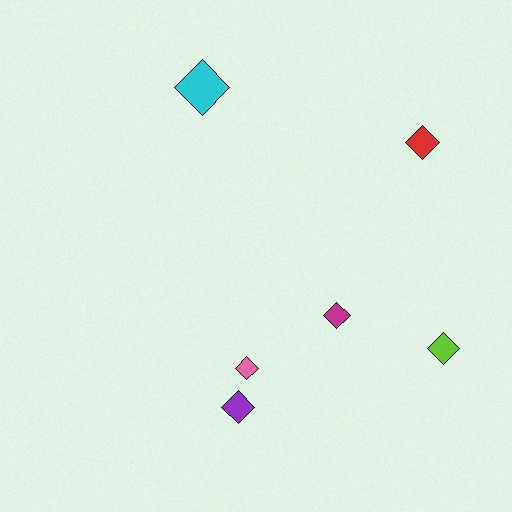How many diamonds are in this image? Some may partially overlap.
There are 6 diamonds.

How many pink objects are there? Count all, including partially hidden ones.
There is 1 pink object.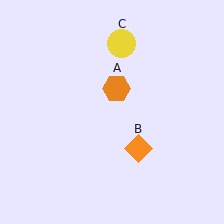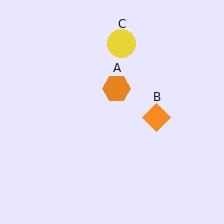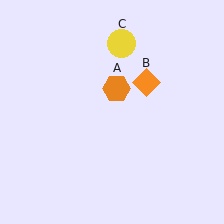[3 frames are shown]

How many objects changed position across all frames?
1 object changed position: orange diamond (object B).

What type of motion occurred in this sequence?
The orange diamond (object B) rotated counterclockwise around the center of the scene.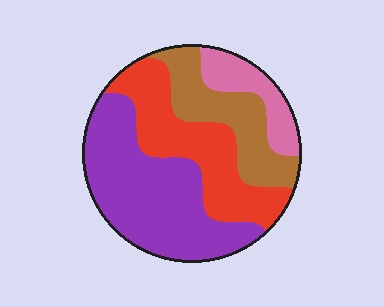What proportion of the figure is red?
Red covers about 30% of the figure.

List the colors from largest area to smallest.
From largest to smallest: purple, red, brown, pink.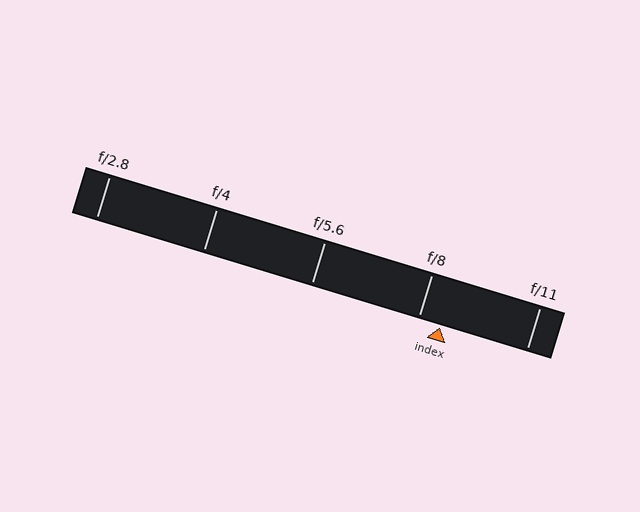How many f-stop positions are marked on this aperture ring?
There are 5 f-stop positions marked.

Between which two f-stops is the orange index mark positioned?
The index mark is between f/8 and f/11.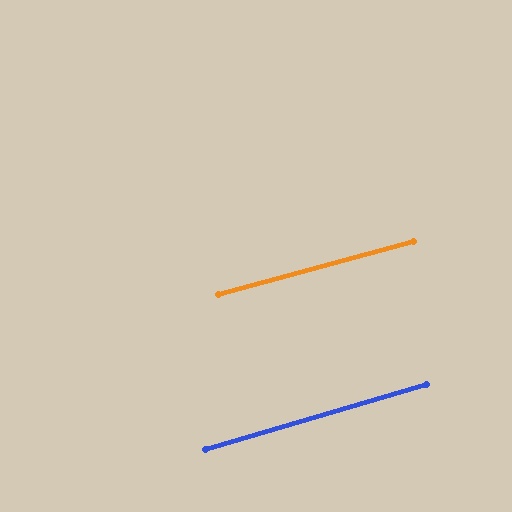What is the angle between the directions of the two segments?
Approximately 1 degree.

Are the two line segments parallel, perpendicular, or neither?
Parallel — their directions differ by only 1.0°.